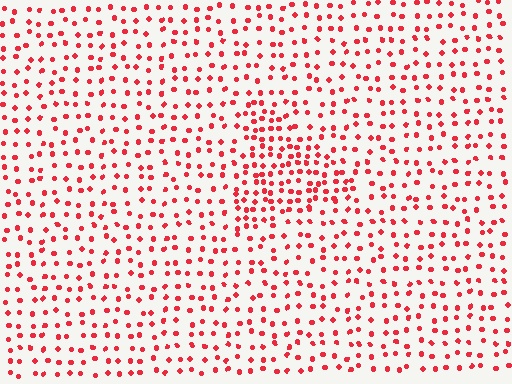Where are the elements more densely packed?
The elements are more densely packed inside the triangle boundary.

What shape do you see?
I see a triangle.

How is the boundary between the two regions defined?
The boundary is defined by a change in element density (approximately 1.8x ratio). All elements are the same color, size, and shape.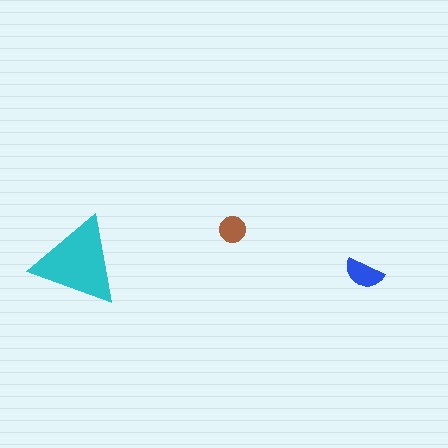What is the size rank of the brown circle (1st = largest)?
3rd.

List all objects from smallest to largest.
The brown circle, the blue semicircle, the cyan triangle.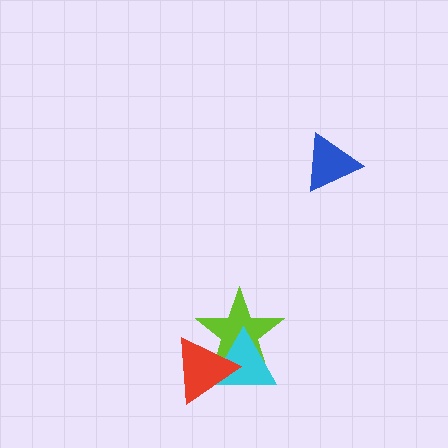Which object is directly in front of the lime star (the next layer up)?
The cyan triangle is directly in front of the lime star.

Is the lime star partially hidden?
Yes, it is partially covered by another shape.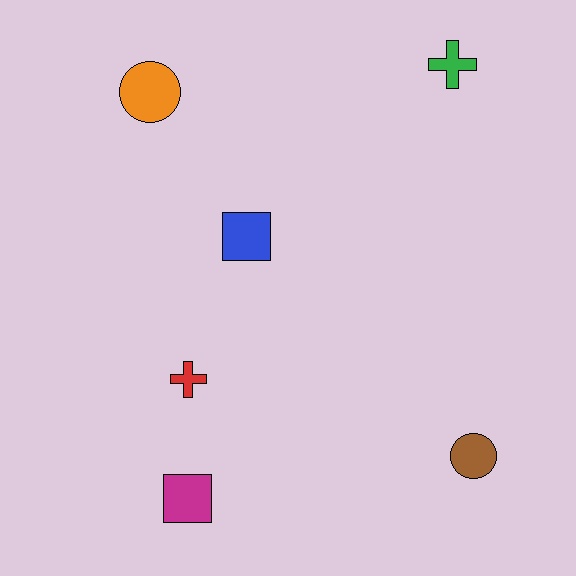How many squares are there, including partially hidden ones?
There are 2 squares.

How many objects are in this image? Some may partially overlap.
There are 6 objects.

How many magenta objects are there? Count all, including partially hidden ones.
There is 1 magenta object.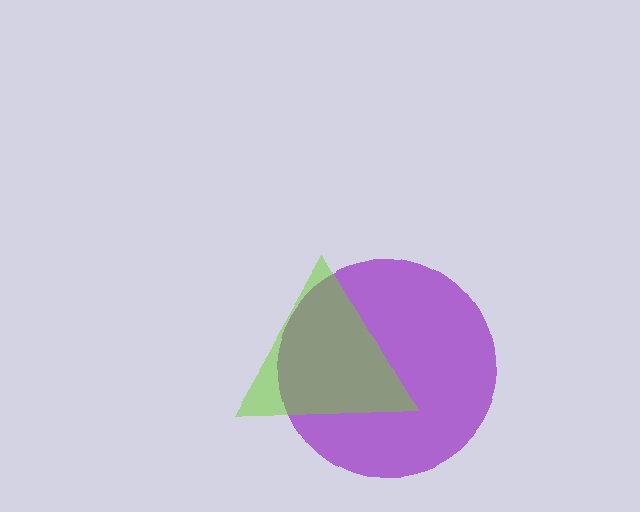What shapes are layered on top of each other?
The layered shapes are: a purple circle, a lime triangle.